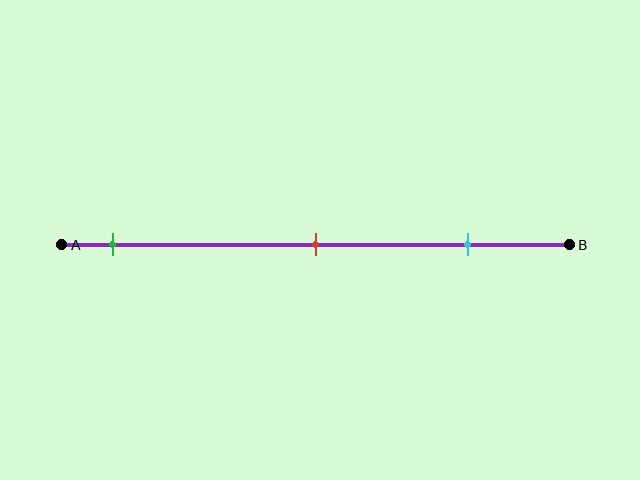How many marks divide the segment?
There are 3 marks dividing the segment.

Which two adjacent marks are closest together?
The red and cyan marks are the closest adjacent pair.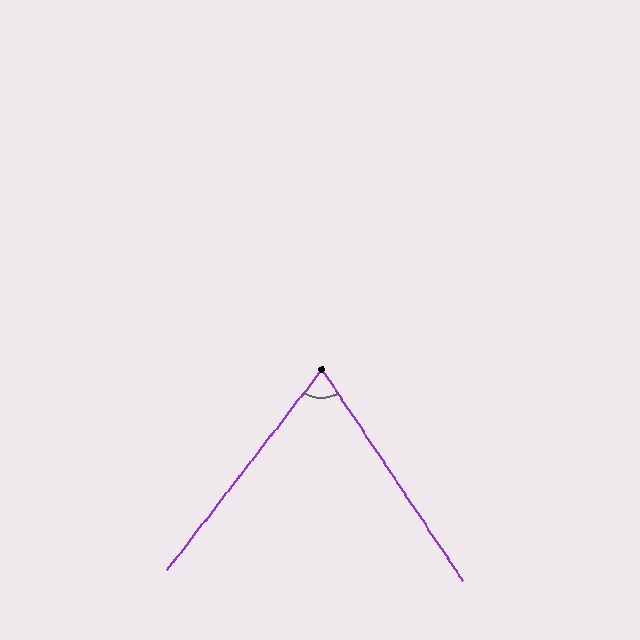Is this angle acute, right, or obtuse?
It is acute.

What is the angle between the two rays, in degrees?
Approximately 71 degrees.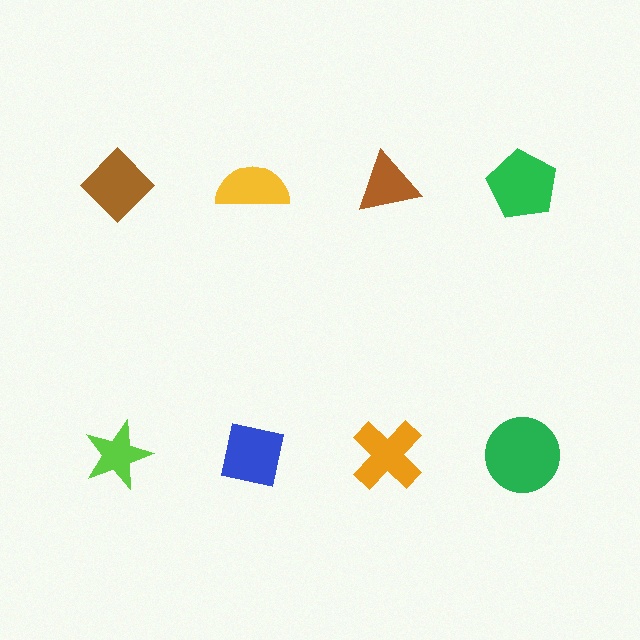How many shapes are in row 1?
4 shapes.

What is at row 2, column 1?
A lime star.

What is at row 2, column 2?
A blue square.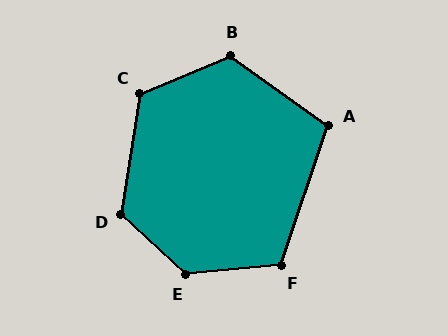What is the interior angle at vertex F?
Approximately 114 degrees (obtuse).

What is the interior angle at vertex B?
Approximately 122 degrees (obtuse).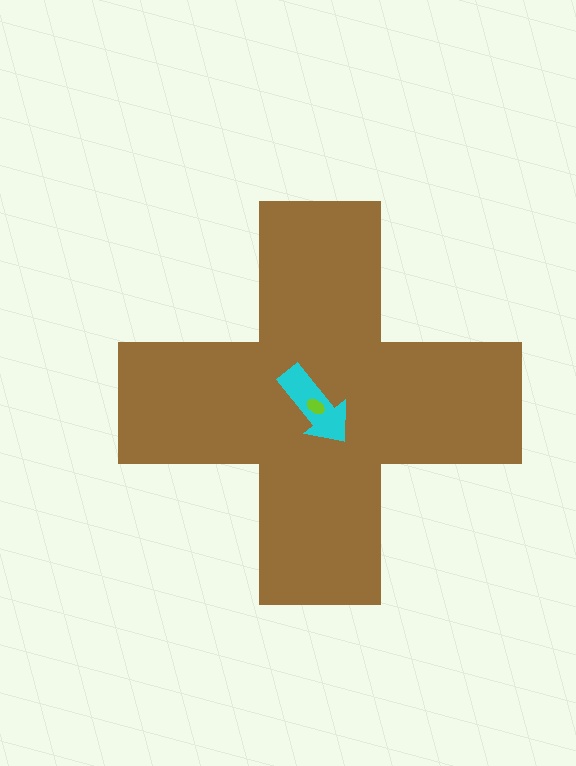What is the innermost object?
The lime ellipse.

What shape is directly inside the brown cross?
The cyan arrow.